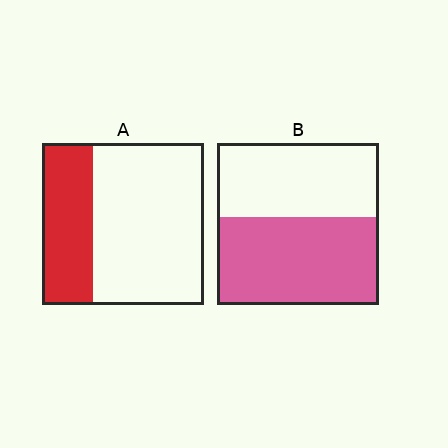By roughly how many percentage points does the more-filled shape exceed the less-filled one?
By roughly 25 percentage points (B over A).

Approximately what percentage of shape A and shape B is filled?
A is approximately 30% and B is approximately 55%.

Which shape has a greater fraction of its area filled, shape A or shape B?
Shape B.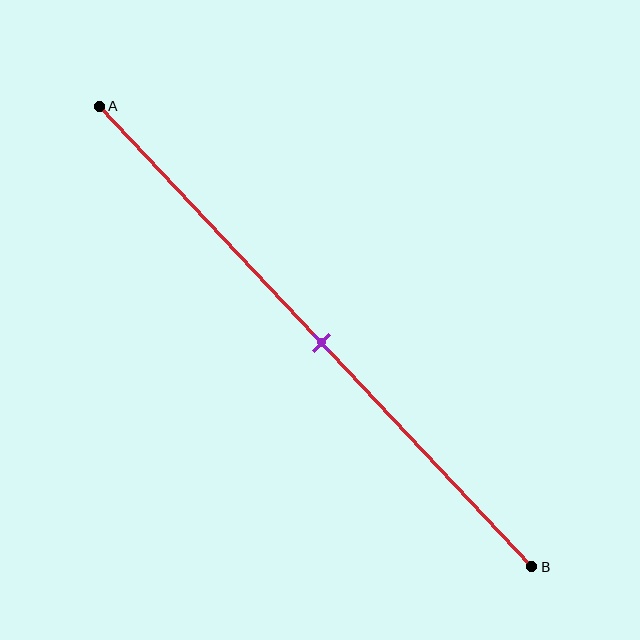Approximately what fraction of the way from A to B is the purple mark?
The purple mark is approximately 50% of the way from A to B.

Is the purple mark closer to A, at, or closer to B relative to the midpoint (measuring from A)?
The purple mark is approximately at the midpoint of segment AB.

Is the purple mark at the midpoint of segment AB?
Yes, the mark is approximately at the midpoint.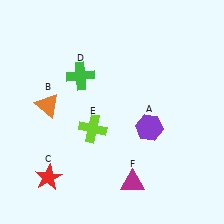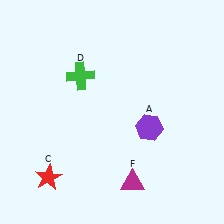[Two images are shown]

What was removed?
The lime cross (E), the orange triangle (B) were removed in Image 2.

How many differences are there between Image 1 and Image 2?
There are 2 differences between the two images.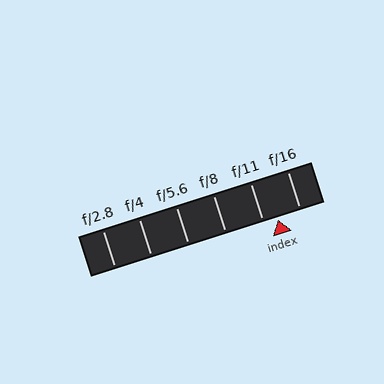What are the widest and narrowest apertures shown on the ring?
The widest aperture shown is f/2.8 and the narrowest is f/16.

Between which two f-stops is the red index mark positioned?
The index mark is between f/11 and f/16.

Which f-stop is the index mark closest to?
The index mark is closest to f/11.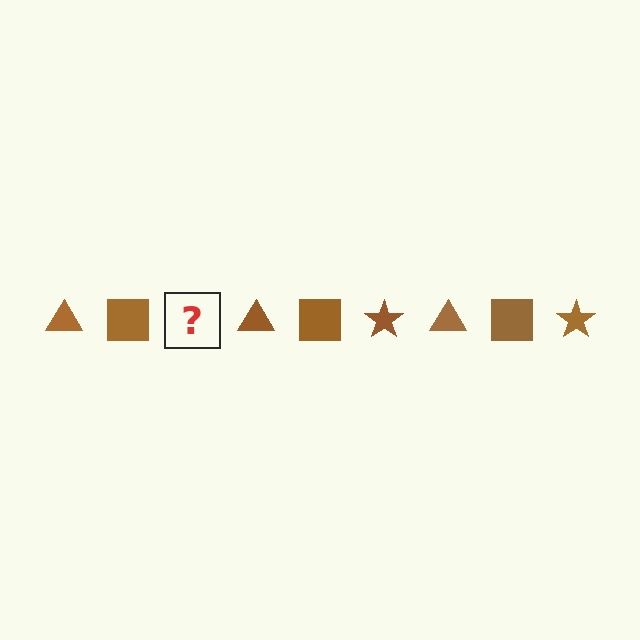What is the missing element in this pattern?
The missing element is a brown star.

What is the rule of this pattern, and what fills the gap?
The rule is that the pattern cycles through triangle, square, star shapes in brown. The gap should be filled with a brown star.